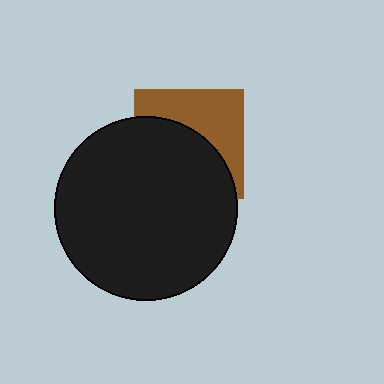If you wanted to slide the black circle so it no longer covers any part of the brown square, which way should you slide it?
Slide it down — that is the most direct way to separate the two shapes.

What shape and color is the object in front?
The object in front is a black circle.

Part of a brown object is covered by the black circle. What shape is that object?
It is a square.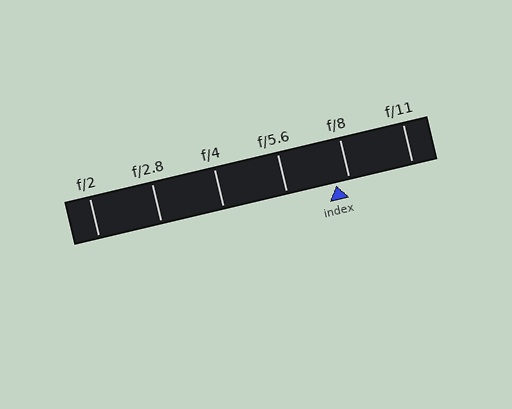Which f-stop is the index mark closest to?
The index mark is closest to f/8.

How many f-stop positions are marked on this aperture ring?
There are 6 f-stop positions marked.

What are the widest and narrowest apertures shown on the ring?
The widest aperture shown is f/2 and the narrowest is f/11.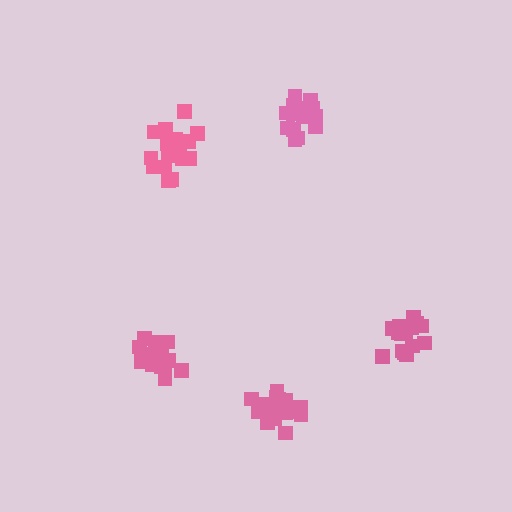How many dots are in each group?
Group 1: 17 dots, Group 2: 19 dots, Group 3: 17 dots, Group 4: 17 dots, Group 5: 15 dots (85 total).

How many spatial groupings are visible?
There are 5 spatial groupings.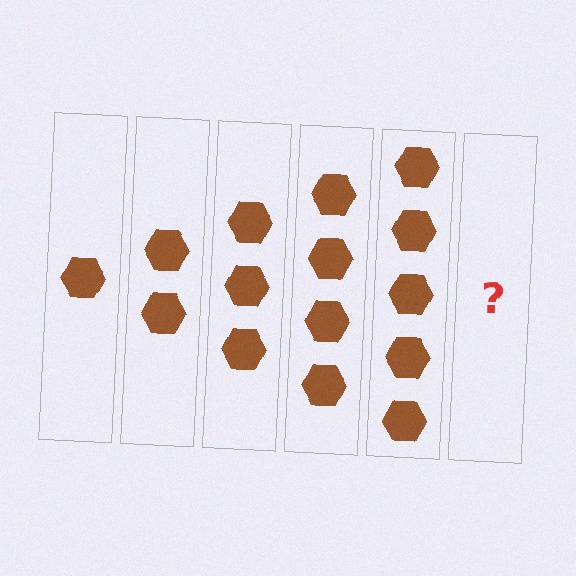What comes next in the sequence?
The next element should be 6 hexagons.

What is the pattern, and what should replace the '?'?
The pattern is that each step adds one more hexagon. The '?' should be 6 hexagons.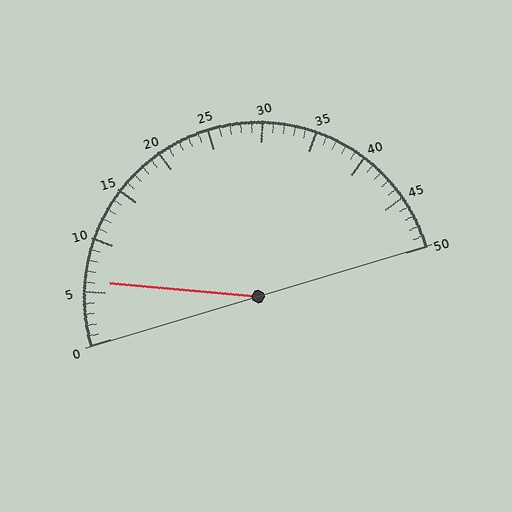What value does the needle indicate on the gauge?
The needle indicates approximately 6.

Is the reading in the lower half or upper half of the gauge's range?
The reading is in the lower half of the range (0 to 50).